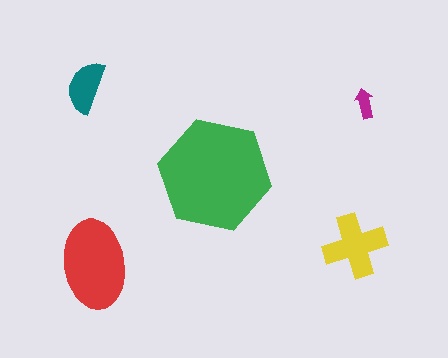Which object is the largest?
The green hexagon.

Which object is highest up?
The teal semicircle is topmost.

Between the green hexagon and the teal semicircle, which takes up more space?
The green hexagon.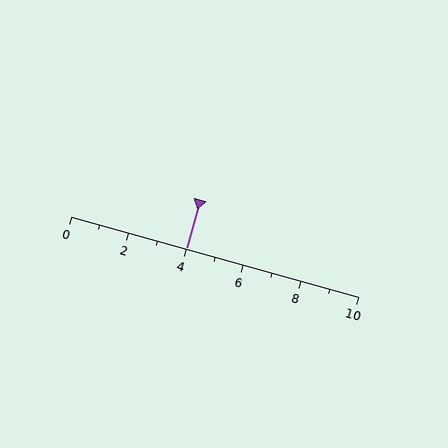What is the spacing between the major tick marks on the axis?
The major ticks are spaced 2 apart.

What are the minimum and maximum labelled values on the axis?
The axis runs from 0 to 10.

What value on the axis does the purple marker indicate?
The marker indicates approximately 4.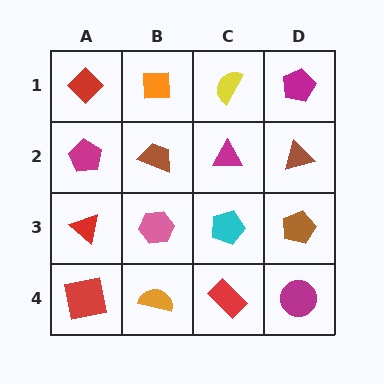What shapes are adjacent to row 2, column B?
An orange square (row 1, column B), a pink hexagon (row 3, column B), a magenta pentagon (row 2, column A), a magenta triangle (row 2, column C).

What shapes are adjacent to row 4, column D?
A brown pentagon (row 3, column D), a red rectangle (row 4, column C).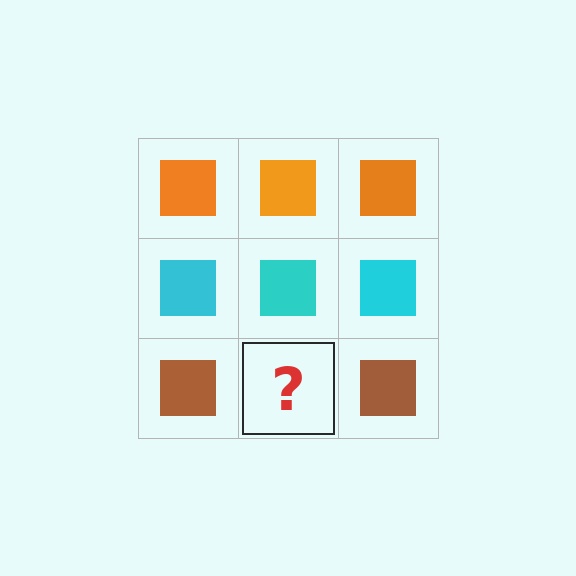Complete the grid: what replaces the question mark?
The question mark should be replaced with a brown square.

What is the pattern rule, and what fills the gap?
The rule is that each row has a consistent color. The gap should be filled with a brown square.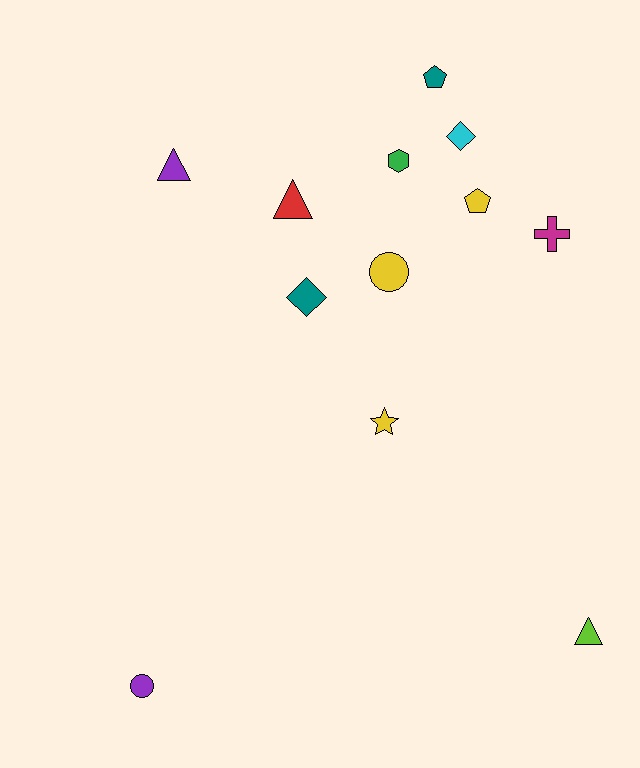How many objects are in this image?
There are 12 objects.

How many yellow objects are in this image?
There are 3 yellow objects.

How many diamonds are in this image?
There are 2 diamonds.